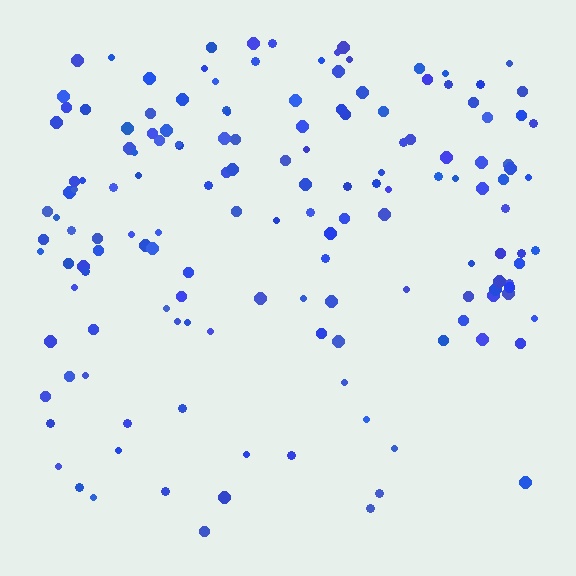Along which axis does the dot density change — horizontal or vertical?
Vertical.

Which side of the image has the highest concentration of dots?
The top.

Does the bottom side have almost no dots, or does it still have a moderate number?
Still a moderate number, just noticeably fewer than the top.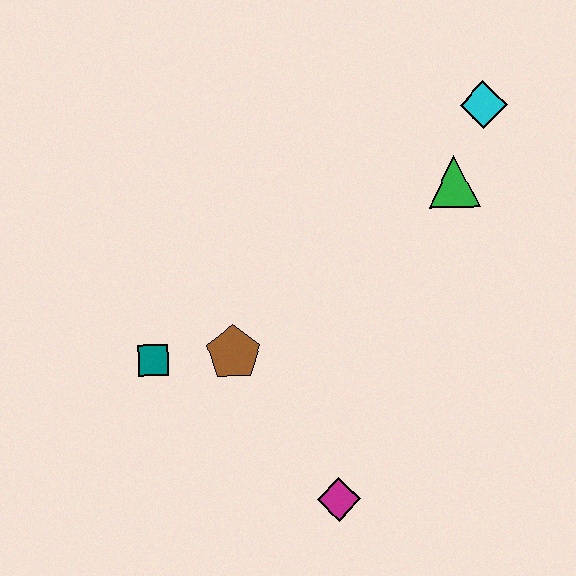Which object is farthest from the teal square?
The cyan diamond is farthest from the teal square.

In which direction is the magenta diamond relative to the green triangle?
The magenta diamond is below the green triangle.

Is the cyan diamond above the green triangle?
Yes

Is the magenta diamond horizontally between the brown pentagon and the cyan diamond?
Yes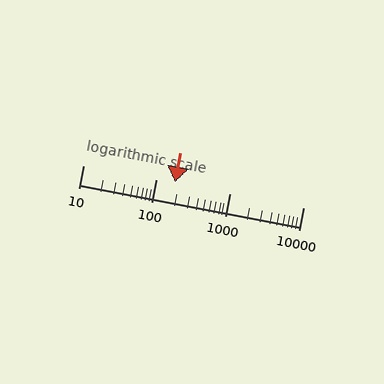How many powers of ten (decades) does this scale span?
The scale spans 3 decades, from 10 to 10000.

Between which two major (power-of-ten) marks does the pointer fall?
The pointer is between 100 and 1000.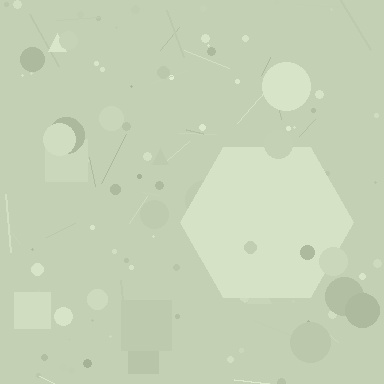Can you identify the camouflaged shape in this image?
The camouflaged shape is a hexagon.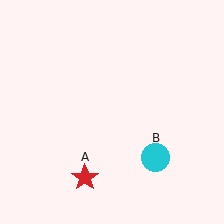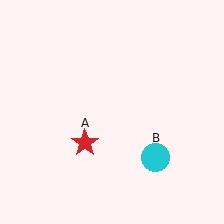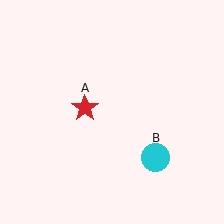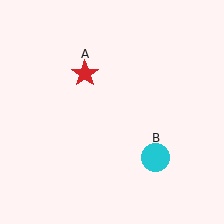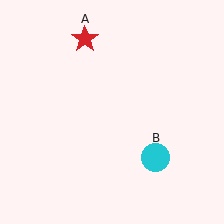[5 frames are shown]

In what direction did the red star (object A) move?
The red star (object A) moved up.